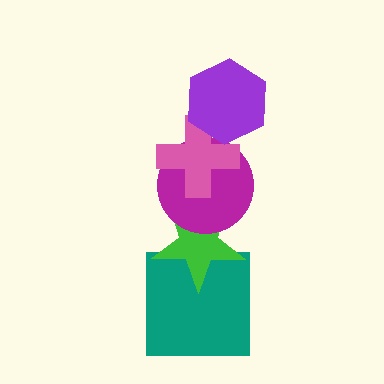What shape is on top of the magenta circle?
The pink cross is on top of the magenta circle.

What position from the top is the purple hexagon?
The purple hexagon is 1st from the top.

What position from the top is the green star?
The green star is 4th from the top.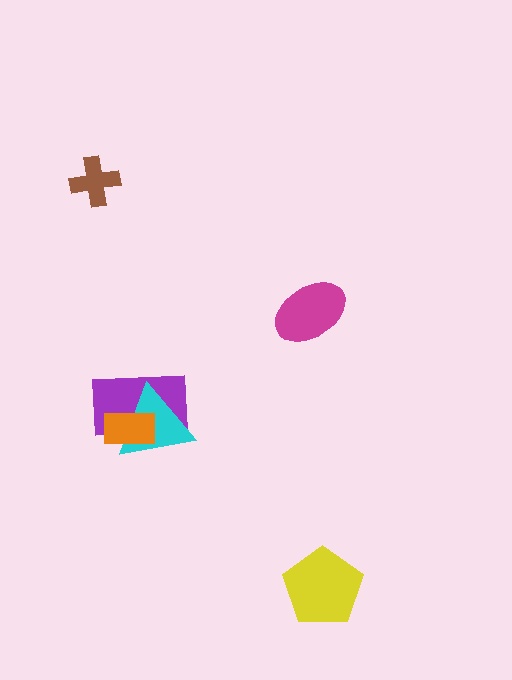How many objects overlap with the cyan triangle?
2 objects overlap with the cyan triangle.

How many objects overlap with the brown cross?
0 objects overlap with the brown cross.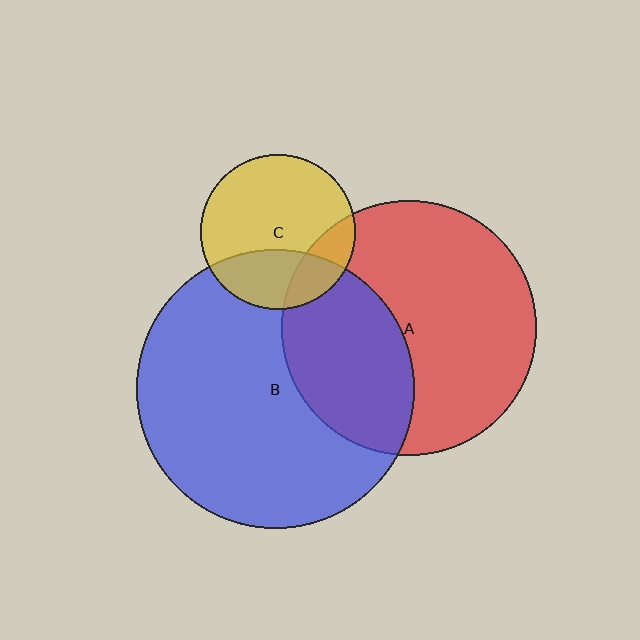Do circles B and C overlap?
Yes.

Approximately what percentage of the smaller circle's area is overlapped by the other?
Approximately 30%.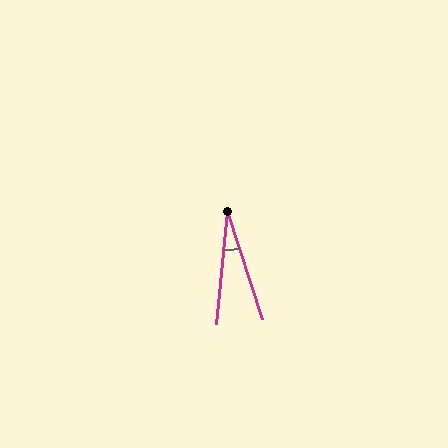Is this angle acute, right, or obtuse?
It is acute.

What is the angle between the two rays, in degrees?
Approximately 23 degrees.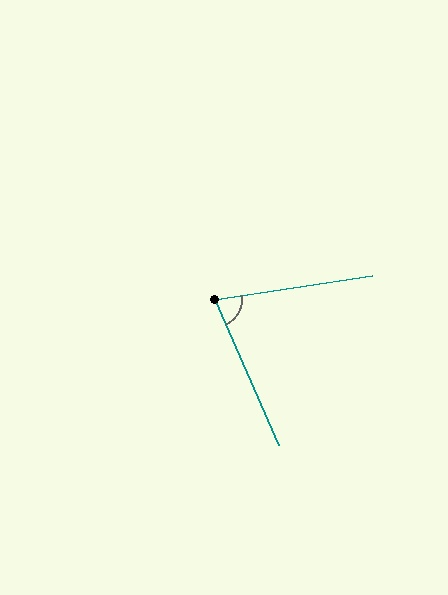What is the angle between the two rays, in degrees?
Approximately 75 degrees.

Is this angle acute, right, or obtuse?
It is acute.